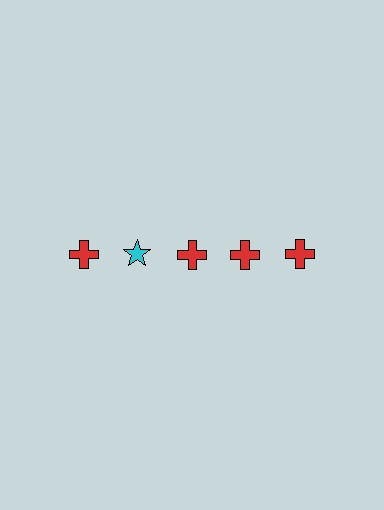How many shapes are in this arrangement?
There are 5 shapes arranged in a grid pattern.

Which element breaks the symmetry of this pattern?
The cyan star in the top row, second from left column breaks the symmetry. All other shapes are red crosses.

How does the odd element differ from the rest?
It differs in both color (cyan instead of red) and shape (star instead of cross).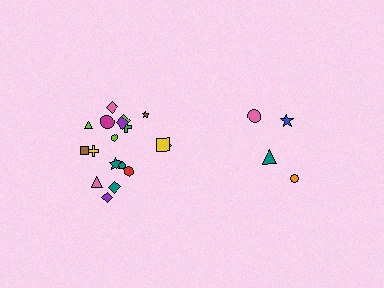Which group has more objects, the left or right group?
The left group.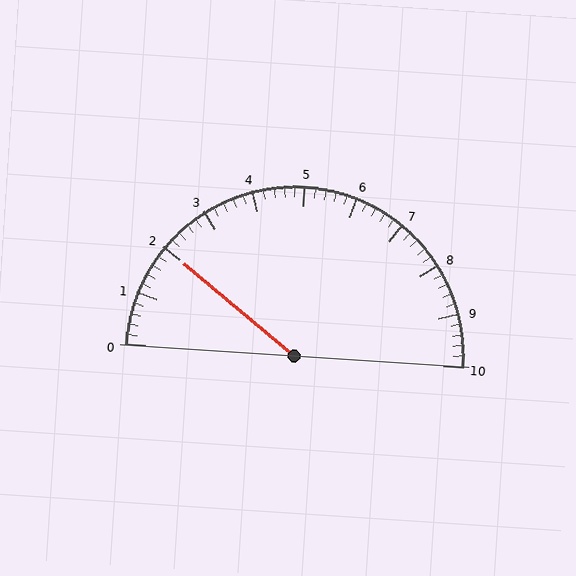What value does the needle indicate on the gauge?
The needle indicates approximately 2.0.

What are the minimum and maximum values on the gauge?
The gauge ranges from 0 to 10.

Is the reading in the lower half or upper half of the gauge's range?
The reading is in the lower half of the range (0 to 10).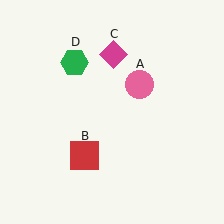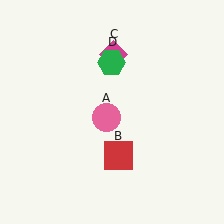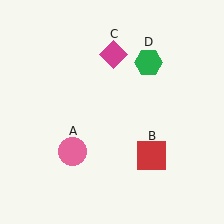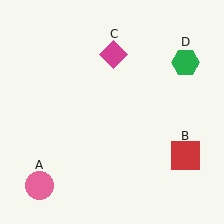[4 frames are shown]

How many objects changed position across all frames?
3 objects changed position: pink circle (object A), red square (object B), green hexagon (object D).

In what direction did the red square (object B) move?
The red square (object B) moved right.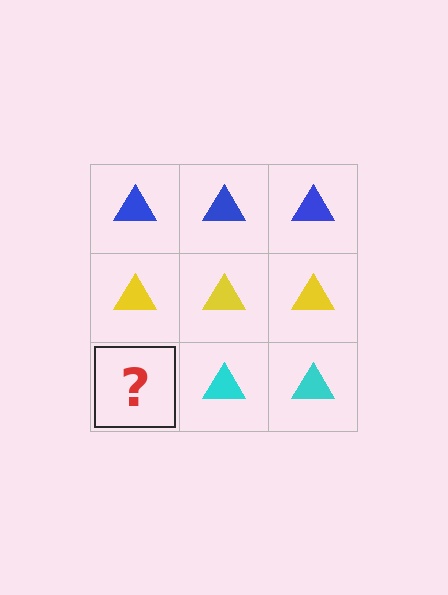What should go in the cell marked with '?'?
The missing cell should contain a cyan triangle.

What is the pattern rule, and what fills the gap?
The rule is that each row has a consistent color. The gap should be filled with a cyan triangle.